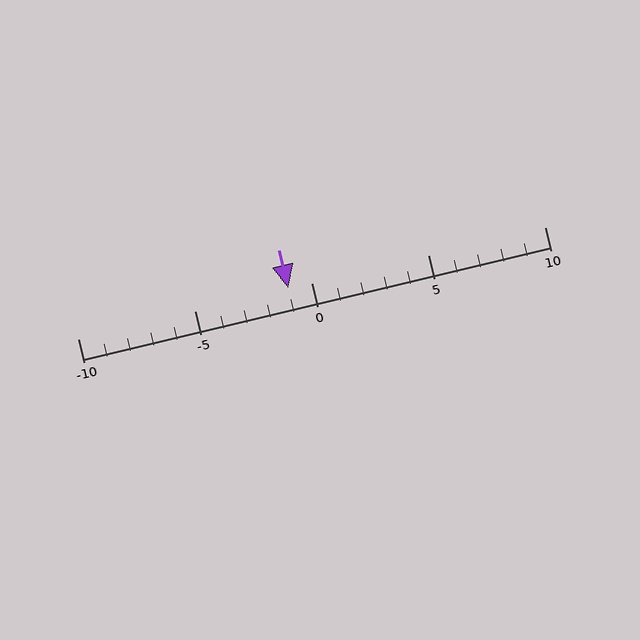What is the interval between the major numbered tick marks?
The major tick marks are spaced 5 units apart.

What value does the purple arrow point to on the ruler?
The purple arrow points to approximately -1.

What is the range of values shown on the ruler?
The ruler shows values from -10 to 10.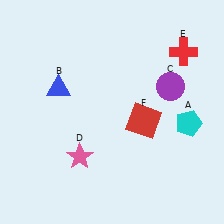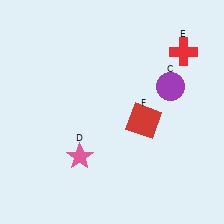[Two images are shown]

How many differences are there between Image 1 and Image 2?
There are 2 differences between the two images.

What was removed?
The blue triangle (B), the cyan pentagon (A) were removed in Image 2.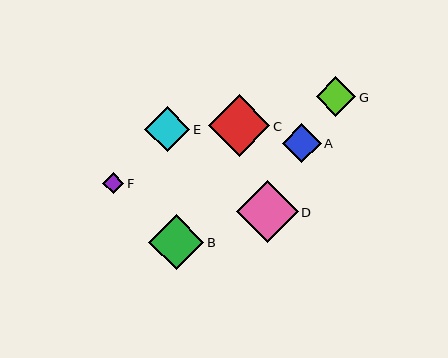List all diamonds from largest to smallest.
From largest to smallest: D, C, B, E, G, A, F.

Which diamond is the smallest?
Diamond F is the smallest with a size of approximately 21 pixels.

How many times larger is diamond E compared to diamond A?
Diamond E is approximately 1.2 times the size of diamond A.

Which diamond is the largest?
Diamond D is the largest with a size of approximately 62 pixels.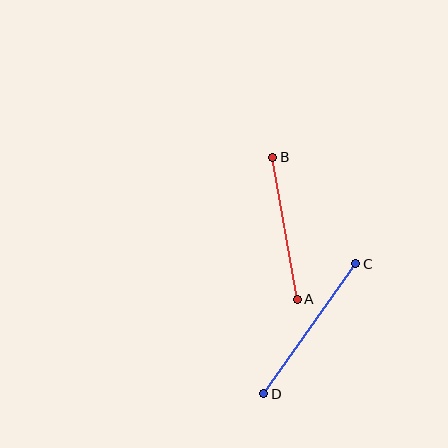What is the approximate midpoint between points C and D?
The midpoint is at approximately (310, 329) pixels.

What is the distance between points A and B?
The distance is approximately 144 pixels.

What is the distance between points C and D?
The distance is approximately 159 pixels.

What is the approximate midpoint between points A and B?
The midpoint is at approximately (285, 228) pixels.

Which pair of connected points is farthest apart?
Points C and D are farthest apart.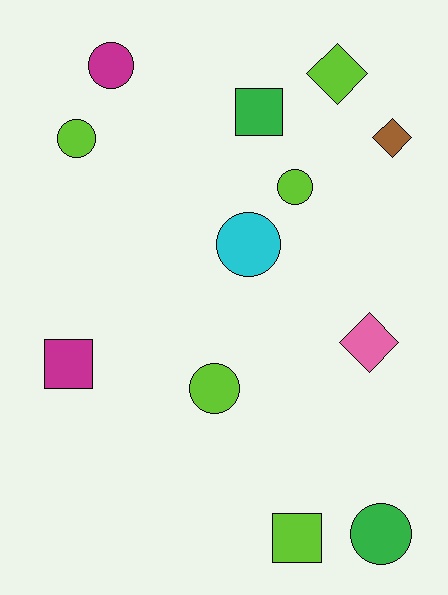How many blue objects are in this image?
There are no blue objects.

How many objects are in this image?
There are 12 objects.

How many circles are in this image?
There are 6 circles.